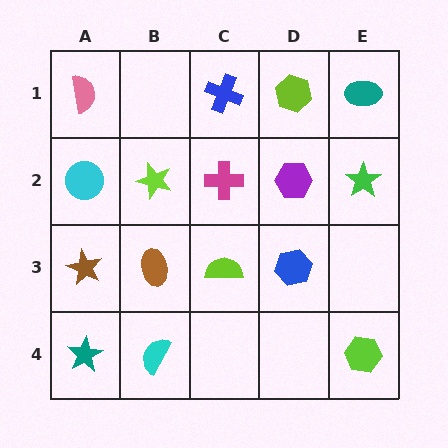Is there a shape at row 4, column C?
No, that cell is empty.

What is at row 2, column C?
A magenta cross.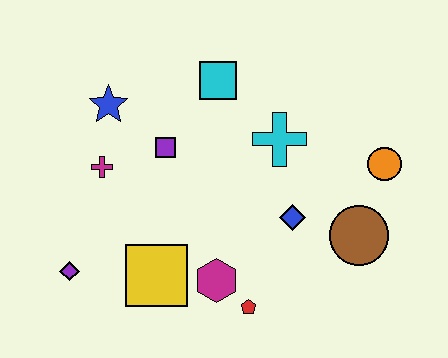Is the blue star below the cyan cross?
No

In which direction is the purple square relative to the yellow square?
The purple square is above the yellow square.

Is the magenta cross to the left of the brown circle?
Yes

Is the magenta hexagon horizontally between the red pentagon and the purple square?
Yes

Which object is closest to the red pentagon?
The magenta hexagon is closest to the red pentagon.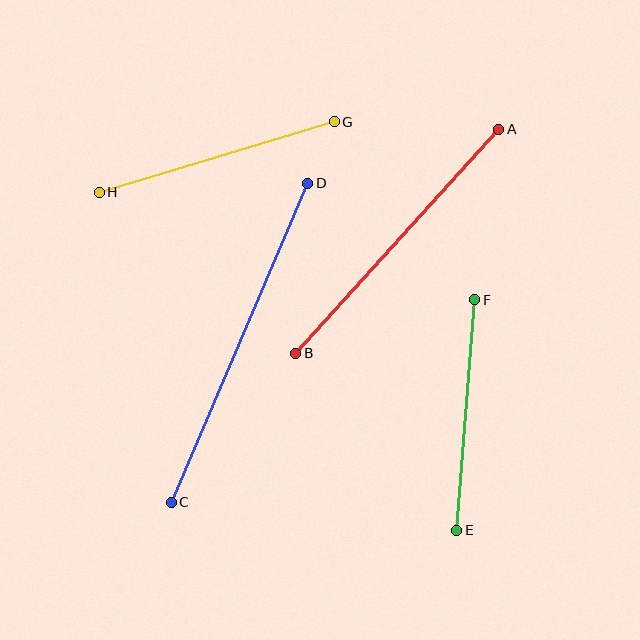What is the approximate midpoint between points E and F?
The midpoint is at approximately (466, 415) pixels.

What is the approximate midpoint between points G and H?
The midpoint is at approximately (217, 157) pixels.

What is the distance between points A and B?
The distance is approximately 302 pixels.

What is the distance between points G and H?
The distance is approximately 245 pixels.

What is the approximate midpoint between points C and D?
The midpoint is at approximately (239, 343) pixels.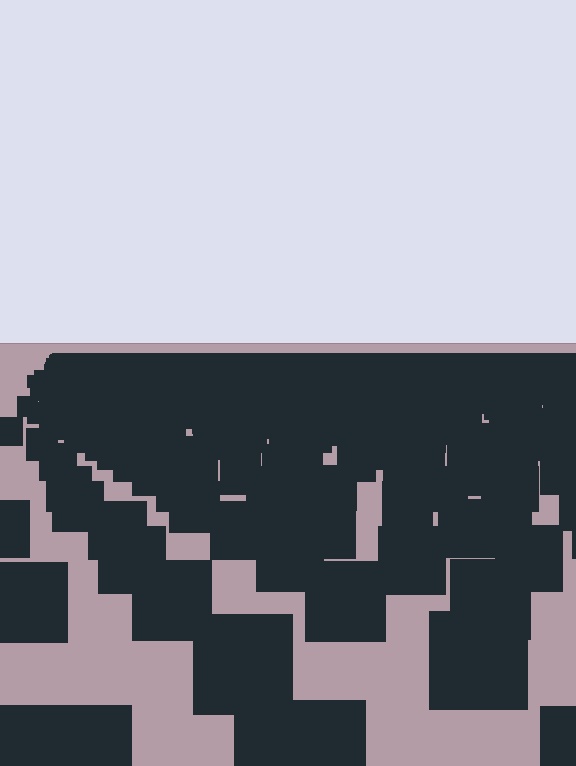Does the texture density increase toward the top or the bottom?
Density increases toward the top.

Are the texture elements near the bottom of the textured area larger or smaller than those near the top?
Larger. Near the bottom, elements are closer to the viewer and appear at a bigger on-screen size.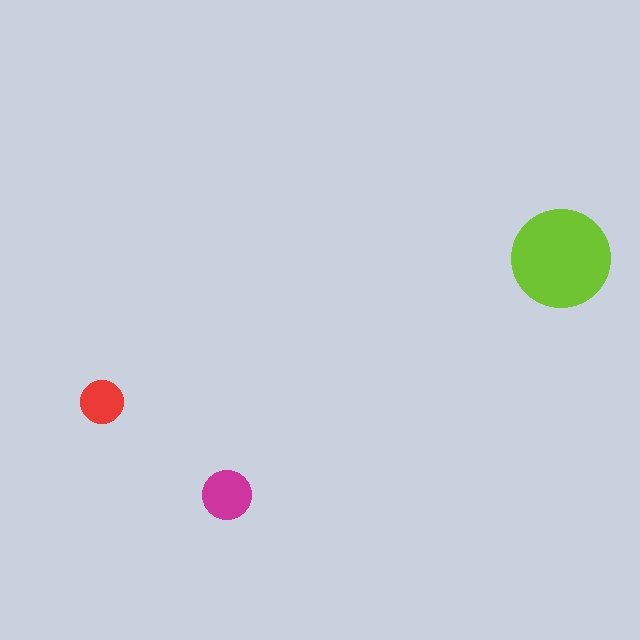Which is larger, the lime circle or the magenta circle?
The lime one.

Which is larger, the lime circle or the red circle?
The lime one.